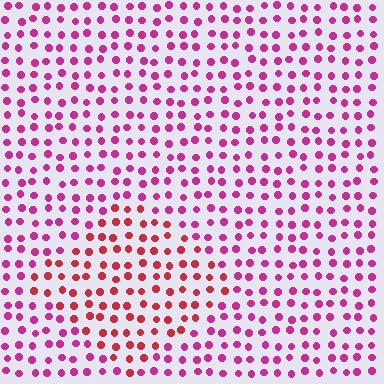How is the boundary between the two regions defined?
The boundary is defined purely by a slight shift in hue (about 33 degrees). Spacing, size, and orientation are identical on both sides.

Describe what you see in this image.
The image is filled with small magenta elements in a uniform arrangement. A diamond-shaped region is visible where the elements are tinted to a slightly different hue, forming a subtle color boundary.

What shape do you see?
I see a diamond.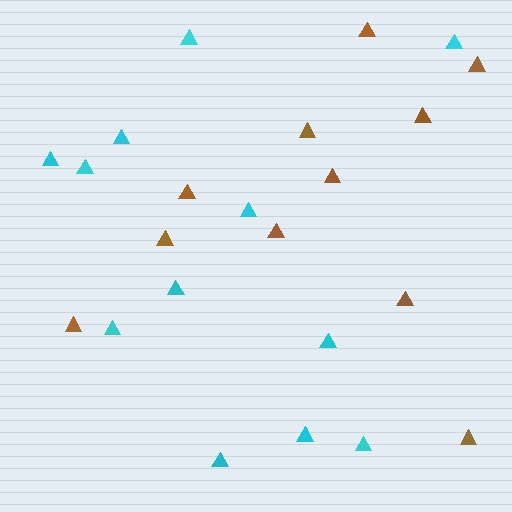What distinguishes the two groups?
There are 2 groups: one group of brown triangles (11) and one group of cyan triangles (12).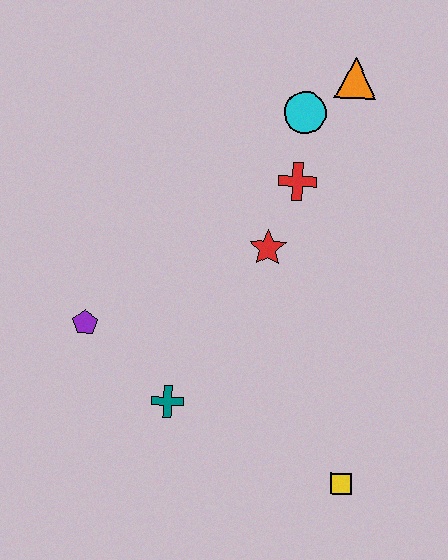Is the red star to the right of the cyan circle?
No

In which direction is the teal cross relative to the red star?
The teal cross is below the red star.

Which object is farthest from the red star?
The yellow square is farthest from the red star.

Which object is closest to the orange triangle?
The cyan circle is closest to the orange triangle.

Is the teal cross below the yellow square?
No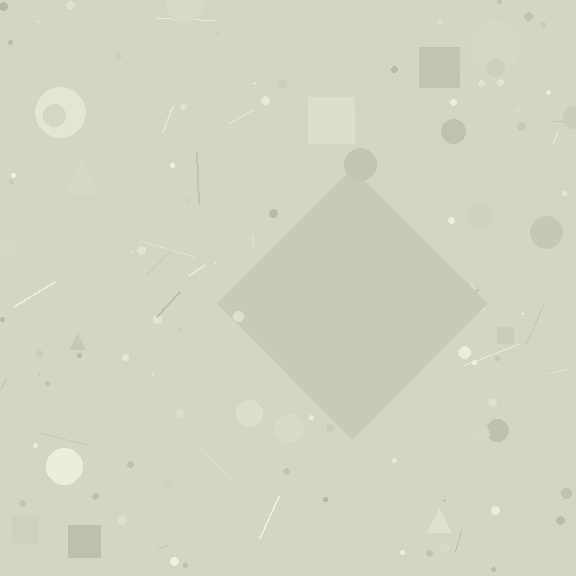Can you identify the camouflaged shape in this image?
The camouflaged shape is a diamond.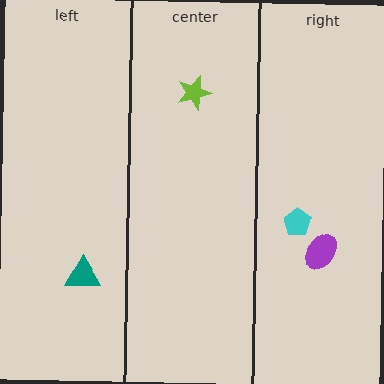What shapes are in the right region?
The purple ellipse, the cyan pentagon.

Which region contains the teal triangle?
The left region.